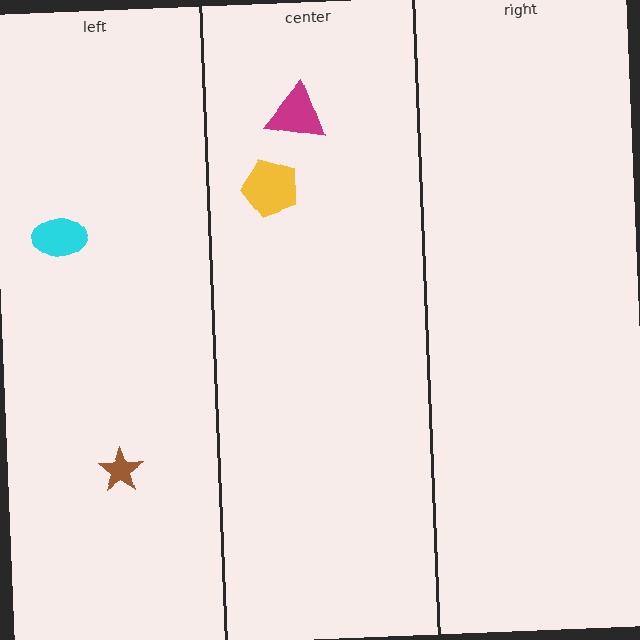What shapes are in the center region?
The yellow pentagon, the magenta triangle.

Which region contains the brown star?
The left region.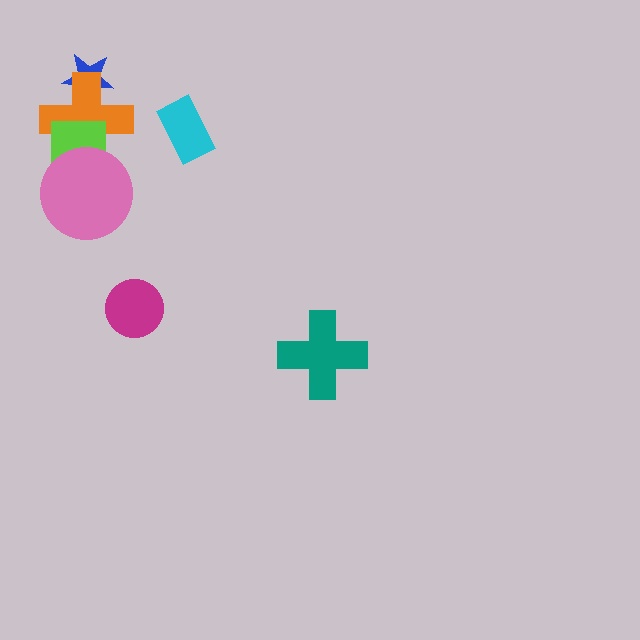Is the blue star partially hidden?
Yes, it is partially covered by another shape.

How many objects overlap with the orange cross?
3 objects overlap with the orange cross.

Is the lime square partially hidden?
Yes, it is partially covered by another shape.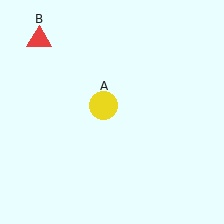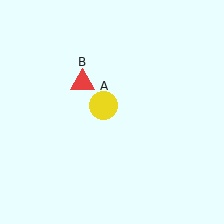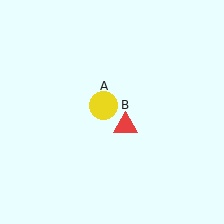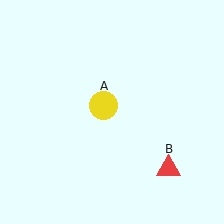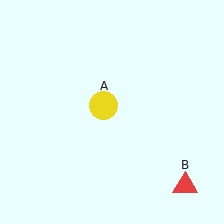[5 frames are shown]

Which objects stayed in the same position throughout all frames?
Yellow circle (object A) remained stationary.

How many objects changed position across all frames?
1 object changed position: red triangle (object B).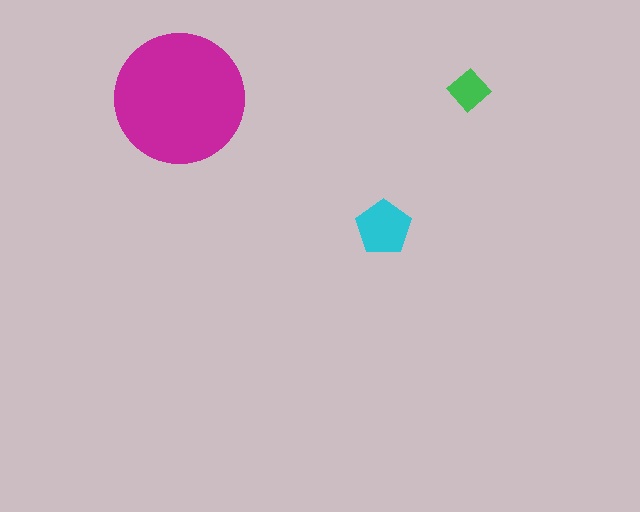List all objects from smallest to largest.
The green diamond, the cyan pentagon, the magenta circle.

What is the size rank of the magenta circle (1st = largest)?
1st.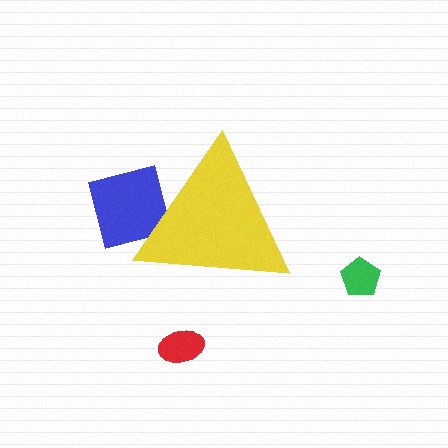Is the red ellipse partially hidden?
No, the red ellipse is fully visible.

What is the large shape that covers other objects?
A yellow triangle.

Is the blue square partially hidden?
Yes, the blue square is partially hidden behind the yellow triangle.